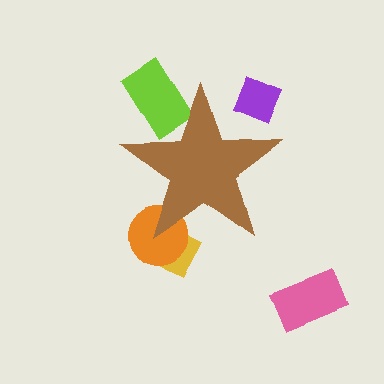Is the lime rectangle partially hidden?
Yes, the lime rectangle is partially hidden behind the brown star.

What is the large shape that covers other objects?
A brown star.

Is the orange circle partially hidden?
Yes, the orange circle is partially hidden behind the brown star.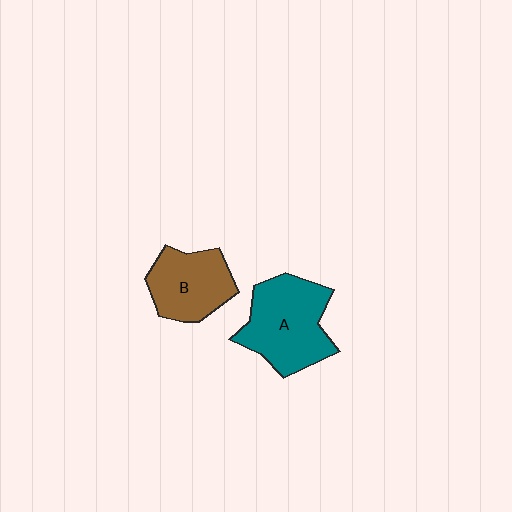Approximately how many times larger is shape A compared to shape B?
Approximately 1.4 times.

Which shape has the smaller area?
Shape B (brown).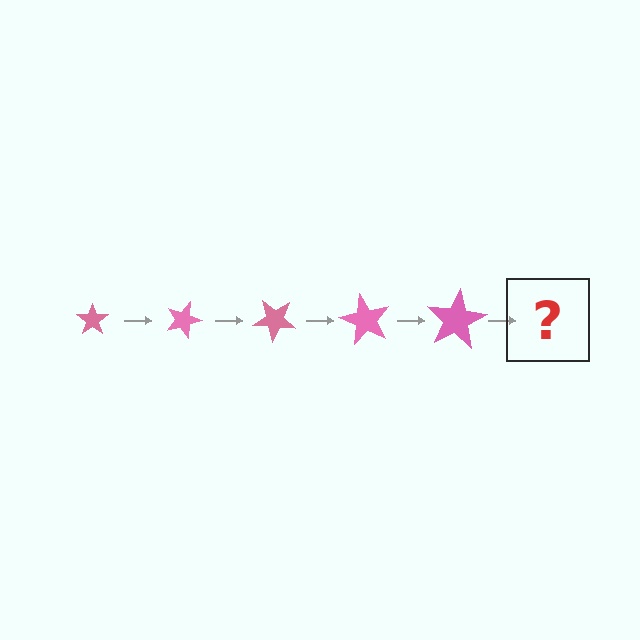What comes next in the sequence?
The next element should be a star, larger than the previous one and rotated 100 degrees from the start.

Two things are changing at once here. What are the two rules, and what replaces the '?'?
The two rules are that the star grows larger each step and it rotates 20 degrees each step. The '?' should be a star, larger than the previous one and rotated 100 degrees from the start.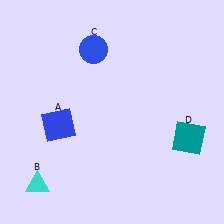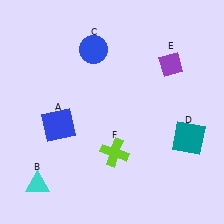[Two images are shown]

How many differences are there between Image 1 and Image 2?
There are 2 differences between the two images.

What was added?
A purple diamond (E), a lime cross (F) were added in Image 2.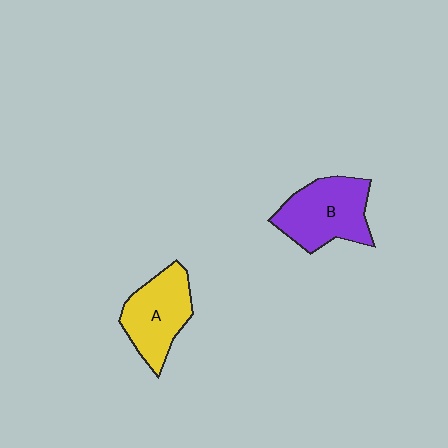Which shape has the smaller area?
Shape A (yellow).